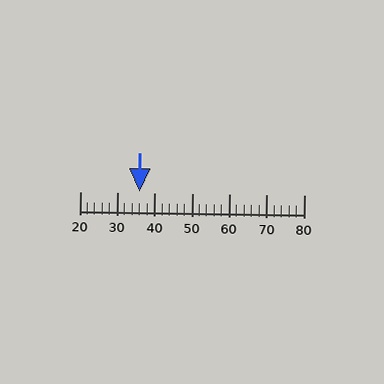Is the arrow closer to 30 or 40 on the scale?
The arrow is closer to 40.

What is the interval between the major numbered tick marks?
The major tick marks are spaced 10 units apart.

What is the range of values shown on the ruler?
The ruler shows values from 20 to 80.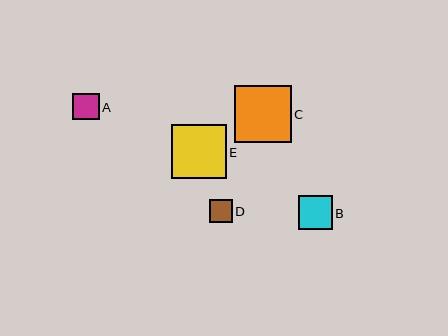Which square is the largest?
Square C is the largest with a size of approximately 57 pixels.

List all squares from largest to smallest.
From largest to smallest: C, E, B, A, D.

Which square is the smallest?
Square D is the smallest with a size of approximately 23 pixels.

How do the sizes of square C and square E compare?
Square C and square E are approximately the same size.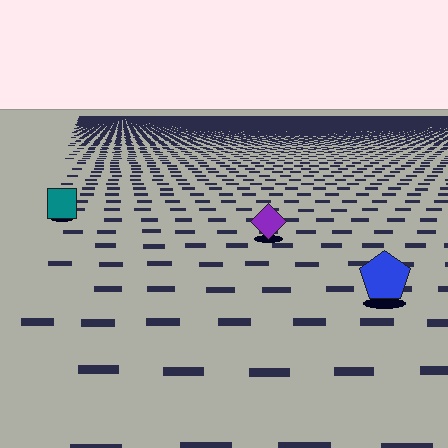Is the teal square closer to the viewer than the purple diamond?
No. The purple diamond is closer — you can tell from the texture gradient: the ground texture is coarser near it.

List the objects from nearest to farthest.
From nearest to farthest: the blue pentagon, the purple diamond, the teal square.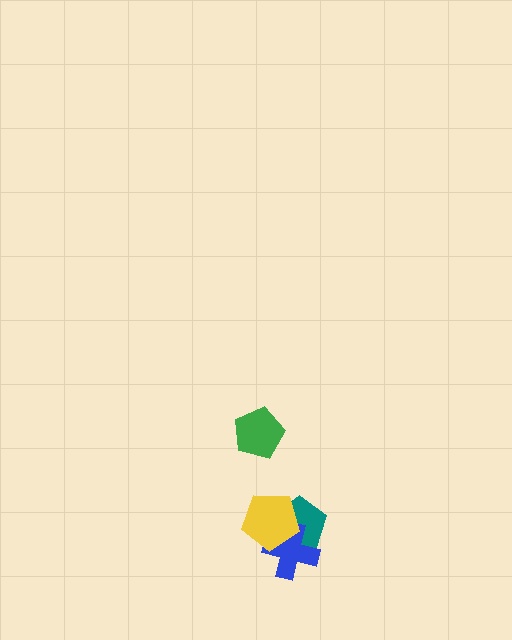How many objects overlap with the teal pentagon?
2 objects overlap with the teal pentagon.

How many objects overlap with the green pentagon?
0 objects overlap with the green pentagon.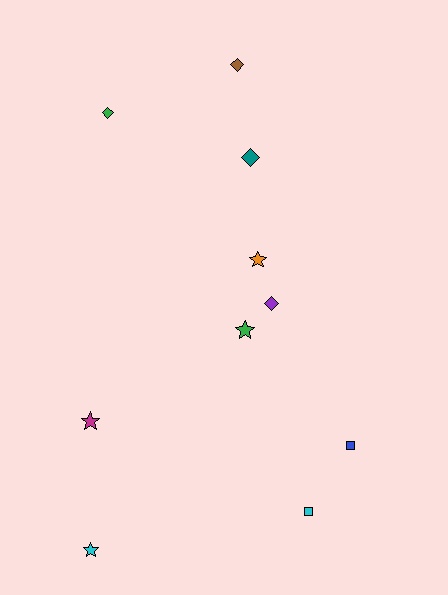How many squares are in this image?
There are 2 squares.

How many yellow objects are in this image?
There are no yellow objects.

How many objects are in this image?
There are 10 objects.